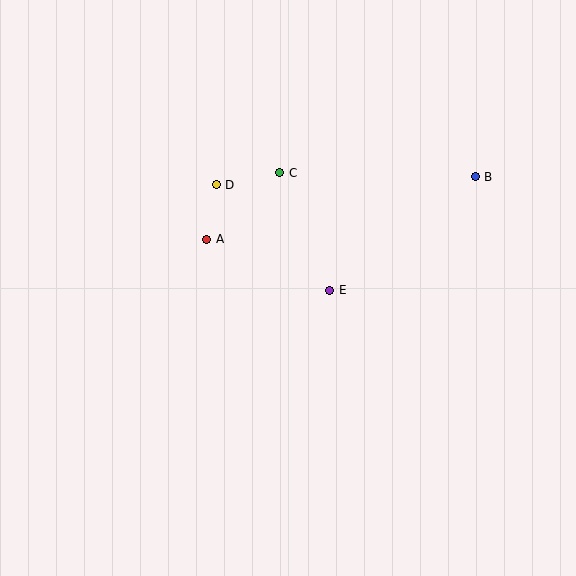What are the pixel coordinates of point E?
Point E is at (330, 290).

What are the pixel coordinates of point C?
Point C is at (280, 173).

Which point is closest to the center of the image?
Point E at (330, 290) is closest to the center.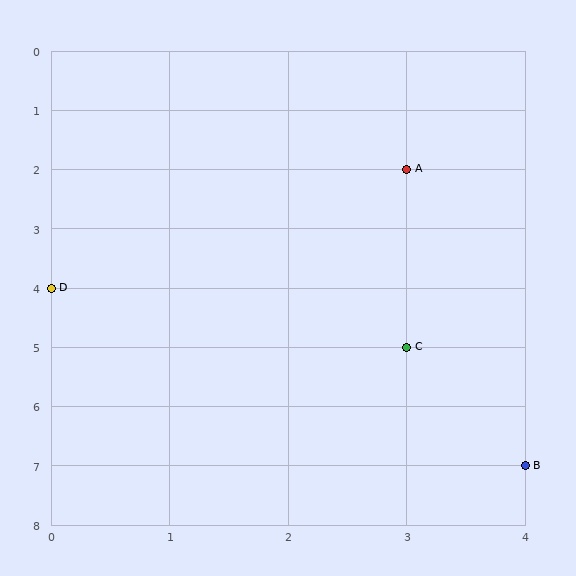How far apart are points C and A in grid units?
Points C and A are 3 rows apart.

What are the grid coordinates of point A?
Point A is at grid coordinates (3, 2).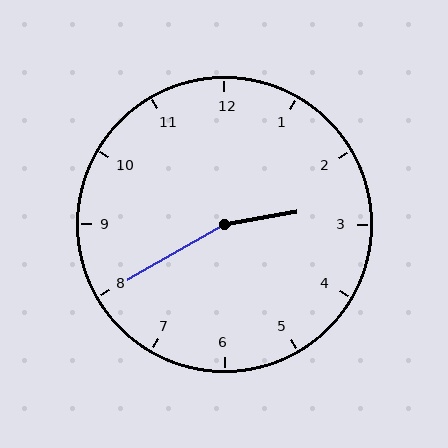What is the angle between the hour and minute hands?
Approximately 160 degrees.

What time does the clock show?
2:40.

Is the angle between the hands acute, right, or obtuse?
It is obtuse.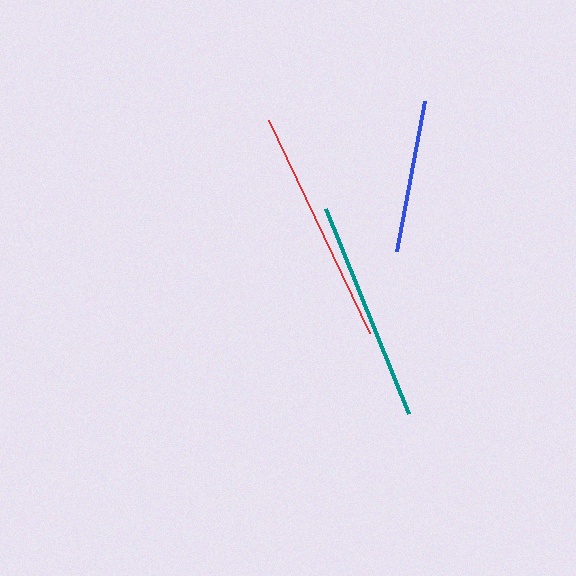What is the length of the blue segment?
The blue segment is approximately 153 pixels long.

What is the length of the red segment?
The red segment is approximately 235 pixels long.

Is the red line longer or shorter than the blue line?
The red line is longer than the blue line.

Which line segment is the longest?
The red line is the longest at approximately 235 pixels.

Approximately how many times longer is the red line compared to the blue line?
The red line is approximately 1.5 times the length of the blue line.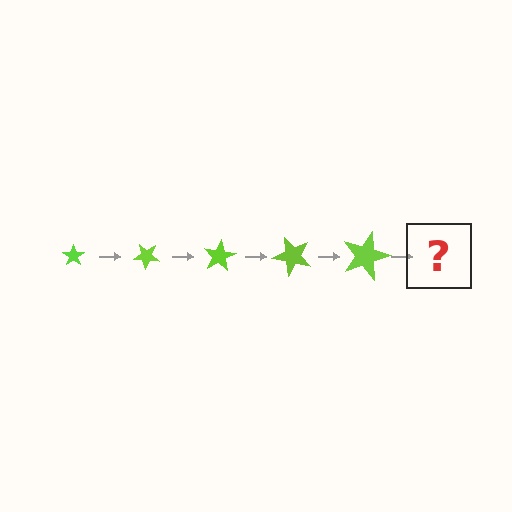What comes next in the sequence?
The next element should be a star, larger than the previous one and rotated 200 degrees from the start.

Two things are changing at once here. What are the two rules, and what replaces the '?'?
The two rules are that the star grows larger each step and it rotates 40 degrees each step. The '?' should be a star, larger than the previous one and rotated 200 degrees from the start.